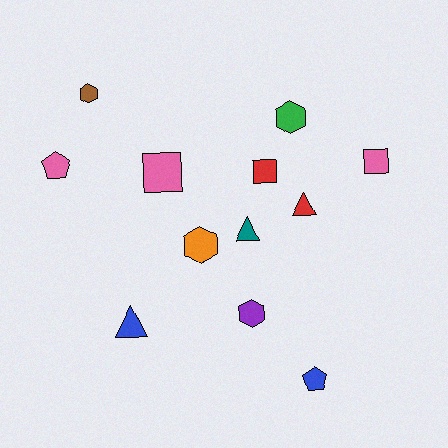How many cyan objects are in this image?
There are no cyan objects.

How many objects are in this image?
There are 12 objects.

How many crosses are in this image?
There are no crosses.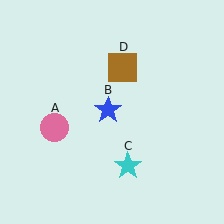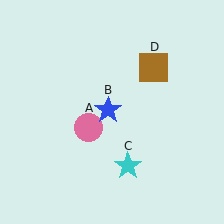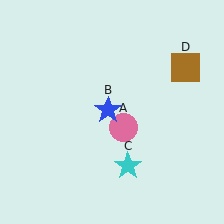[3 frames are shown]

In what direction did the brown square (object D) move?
The brown square (object D) moved right.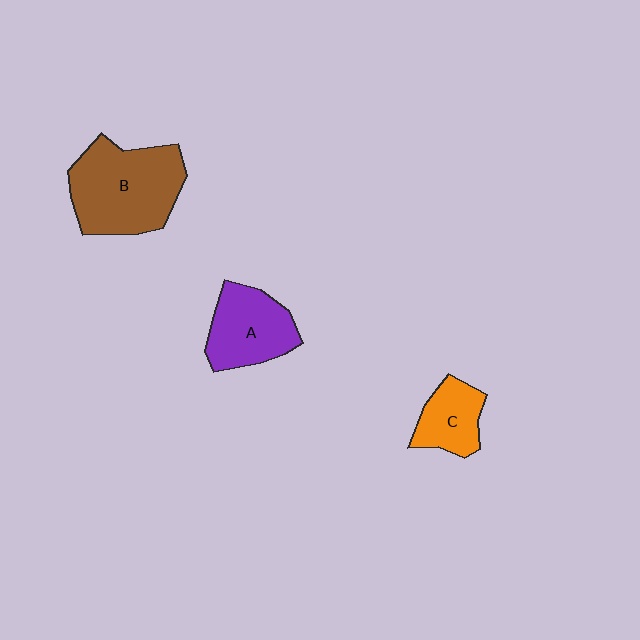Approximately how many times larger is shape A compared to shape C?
Approximately 1.5 times.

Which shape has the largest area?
Shape B (brown).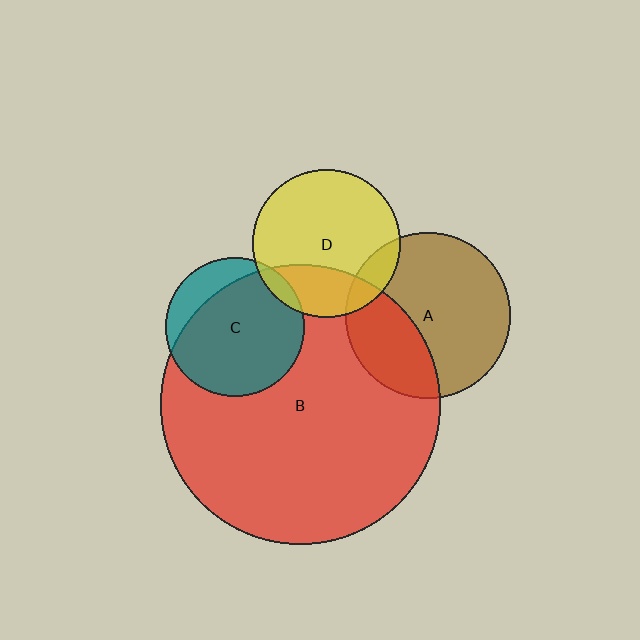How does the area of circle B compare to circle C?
Approximately 4.1 times.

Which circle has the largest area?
Circle B (red).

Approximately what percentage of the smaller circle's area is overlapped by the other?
Approximately 25%.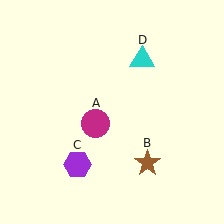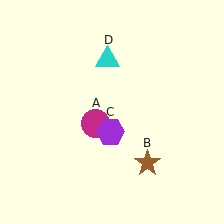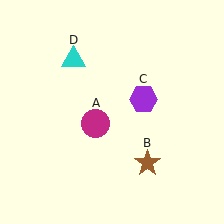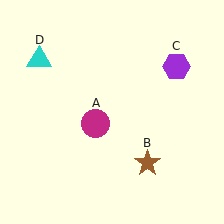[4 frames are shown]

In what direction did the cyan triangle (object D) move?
The cyan triangle (object D) moved left.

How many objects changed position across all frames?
2 objects changed position: purple hexagon (object C), cyan triangle (object D).